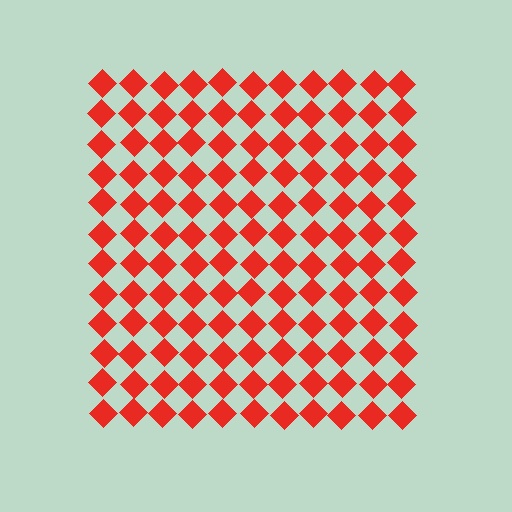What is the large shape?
The large shape is a square.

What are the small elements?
The small elements are diamonds.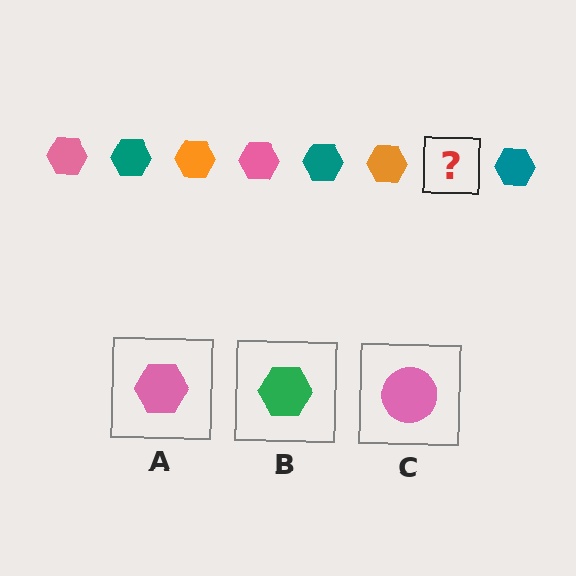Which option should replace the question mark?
Option A.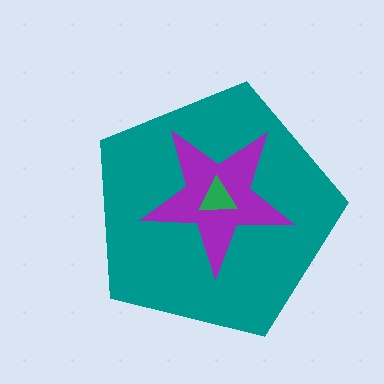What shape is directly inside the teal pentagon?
The purple star.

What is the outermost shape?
The teal pentagon.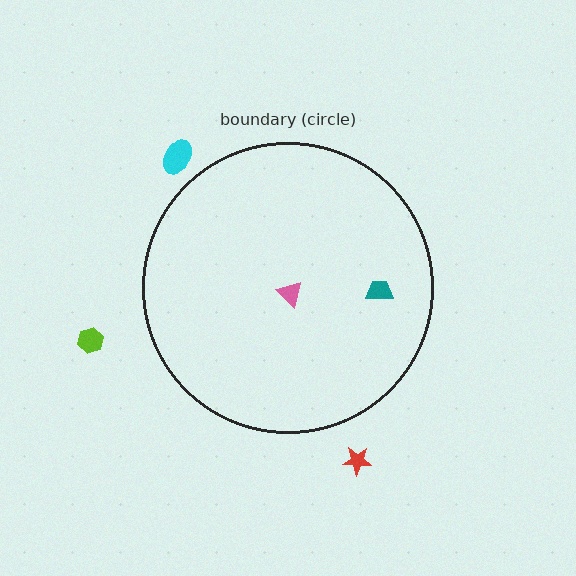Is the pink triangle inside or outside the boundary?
Inside.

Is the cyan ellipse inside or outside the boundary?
Outside.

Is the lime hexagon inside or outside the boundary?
Outside.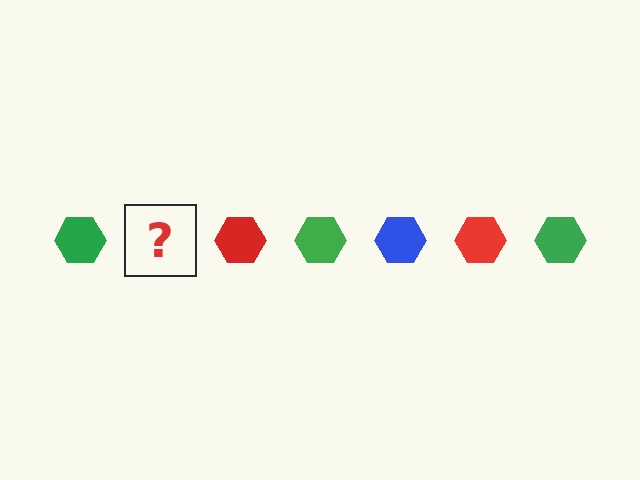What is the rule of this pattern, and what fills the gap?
The rule is that the pattern cycles through green, blue, red hexagons. The gap should be filled with a blue hexagon.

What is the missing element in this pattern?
The missing element is a blue hexagon.